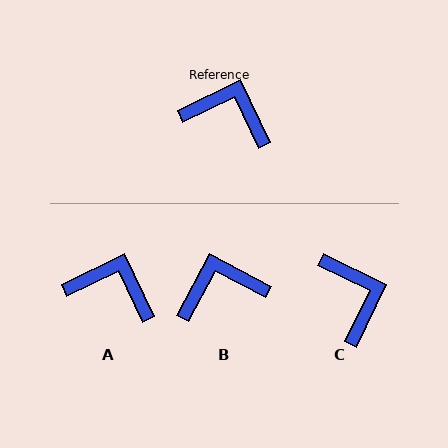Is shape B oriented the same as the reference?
No, it is off by about 36 degrees.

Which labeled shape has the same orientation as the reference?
A.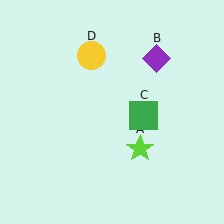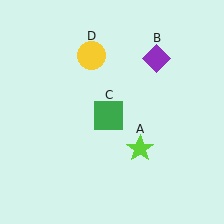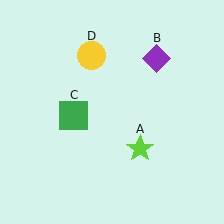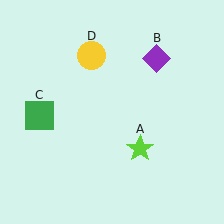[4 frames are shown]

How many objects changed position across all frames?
1 object changed position: green square (object C).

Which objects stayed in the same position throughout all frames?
Lime star (object A) and purple diamond (object B) and yellow circle (object D) remained stationary.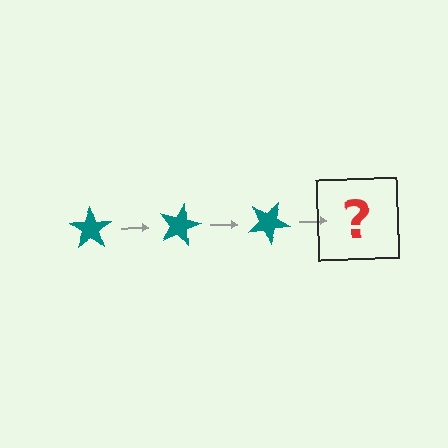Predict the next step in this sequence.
The next step is a teal star rotated 45 degrees.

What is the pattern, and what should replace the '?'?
The pattern is that the star rotates 15 degrees each step. The '?' should be a teal star rotated 45 degrees.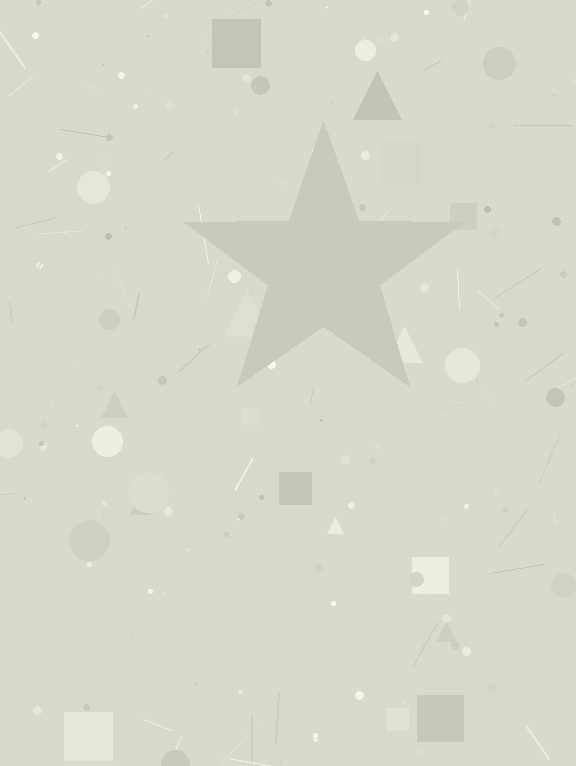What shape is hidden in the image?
A star is hidden in the image.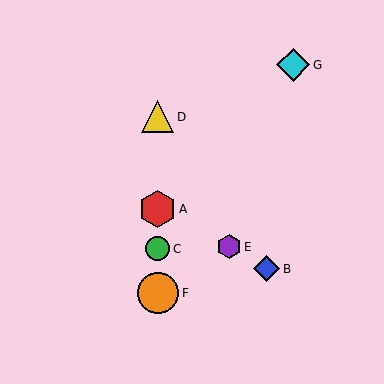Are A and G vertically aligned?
No, A is at x≈158 and G is at x≈293.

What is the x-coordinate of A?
Object A is at x≈158.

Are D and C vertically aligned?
Yes, both are at x≈158.